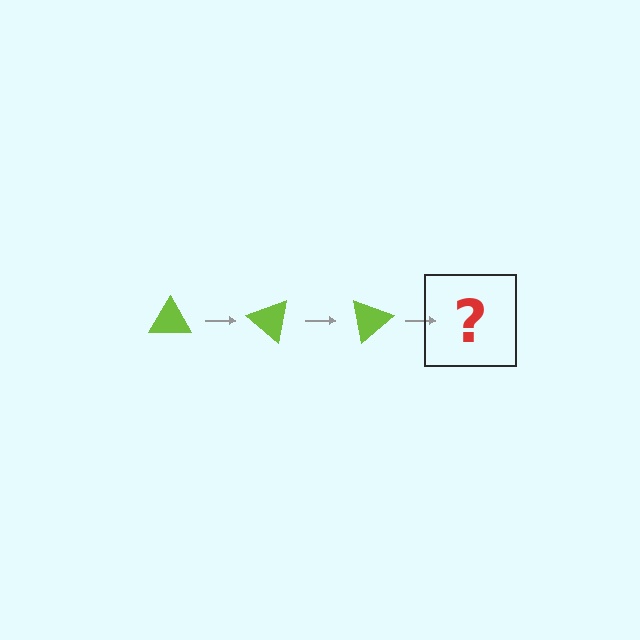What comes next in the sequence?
The next element should be a lime triangle rotated 120 degrees.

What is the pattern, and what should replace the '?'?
The pattern is that the triangle rotates 40 degrees each step. The '?' should be a lime triangle rotated 120 degrees.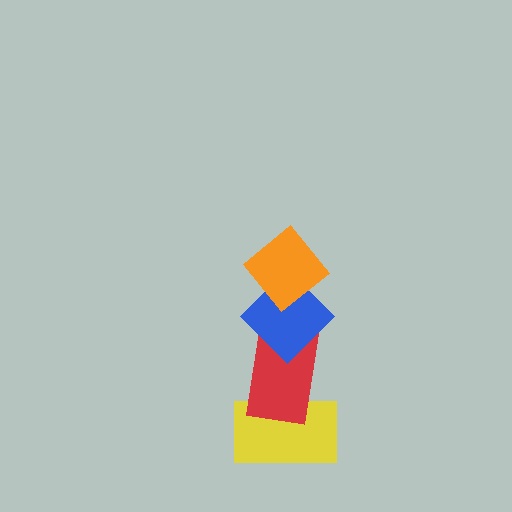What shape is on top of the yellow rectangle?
The red rectangle is on top of the yellow rectangle.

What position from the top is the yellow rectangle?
The yellow rectangle is 4th from the top.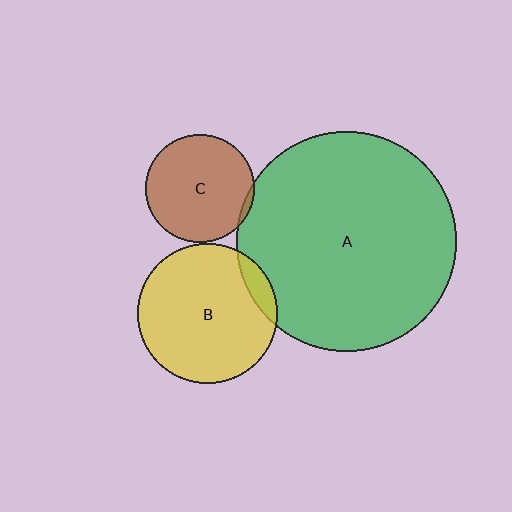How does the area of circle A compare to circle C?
Approximately 4.1 times.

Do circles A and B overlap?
Yes.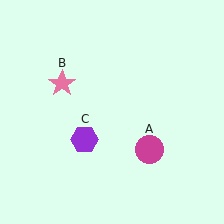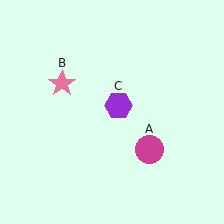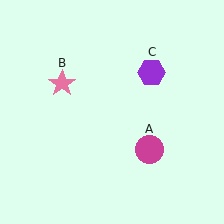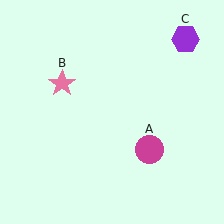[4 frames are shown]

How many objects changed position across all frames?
1 object changed position: purple hexagon (object C).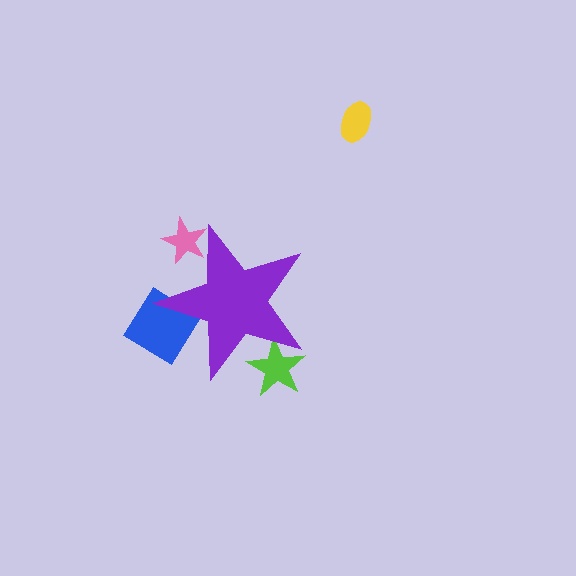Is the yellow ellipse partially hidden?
No, the yellow ellipse is fully visible.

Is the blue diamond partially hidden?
Yes, the blue diamond is partially hidden behind the purple star.